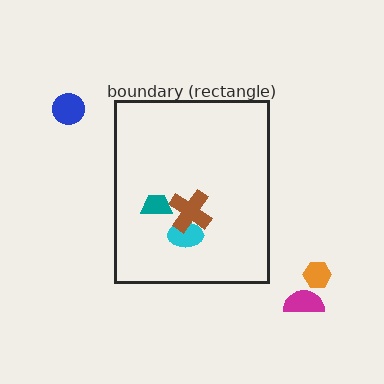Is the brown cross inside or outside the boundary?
Inside.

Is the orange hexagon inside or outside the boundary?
Outside.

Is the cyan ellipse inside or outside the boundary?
Inside.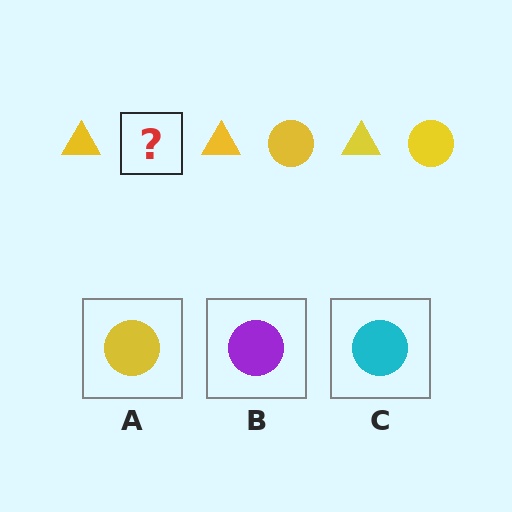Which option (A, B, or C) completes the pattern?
A.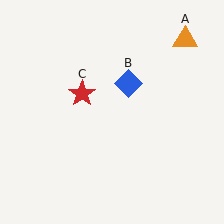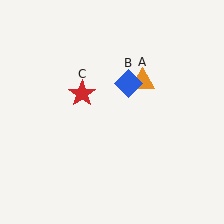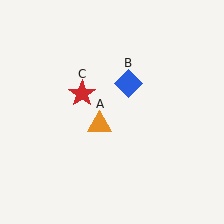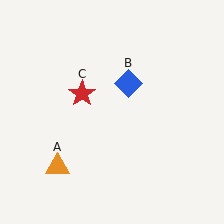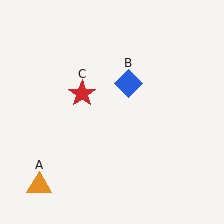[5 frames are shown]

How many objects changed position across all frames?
1 object changed position: orange triangle (object A).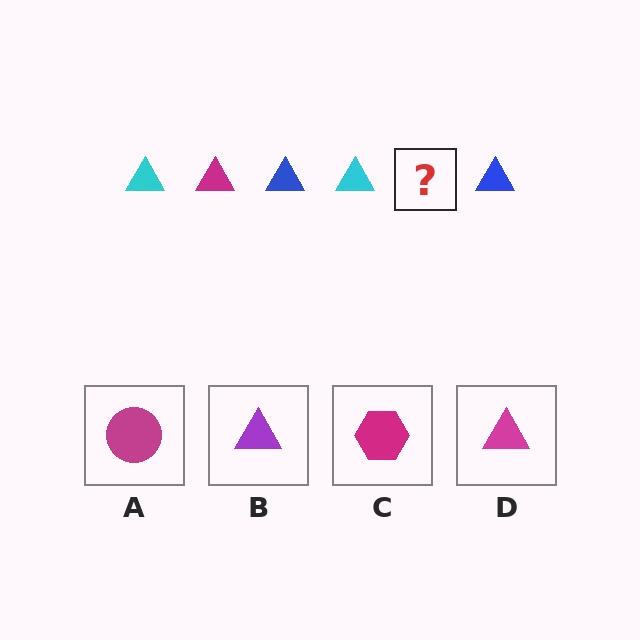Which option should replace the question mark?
Option D.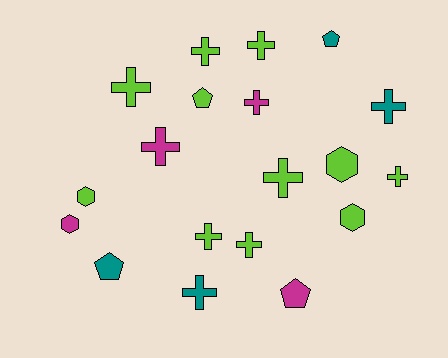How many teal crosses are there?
There are 2 teal crosses.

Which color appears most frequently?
Lime, with 11 objects.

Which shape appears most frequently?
Cross, with 11 objects.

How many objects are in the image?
There are 19 objects.